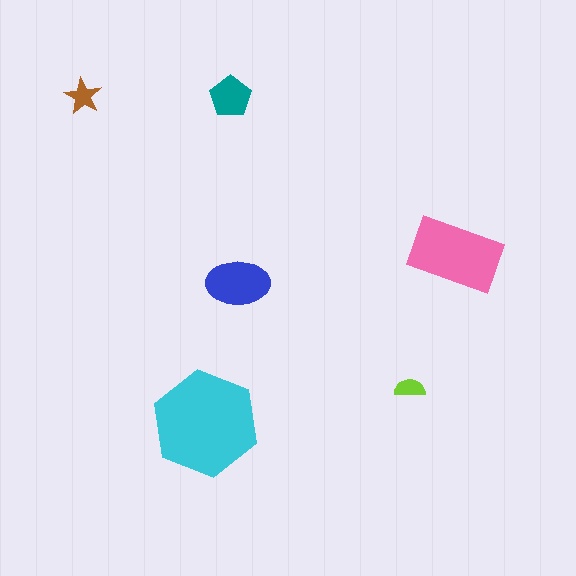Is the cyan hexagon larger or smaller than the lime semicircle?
Larger.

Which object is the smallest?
The lime semicircle.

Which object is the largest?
The cyan hexagon.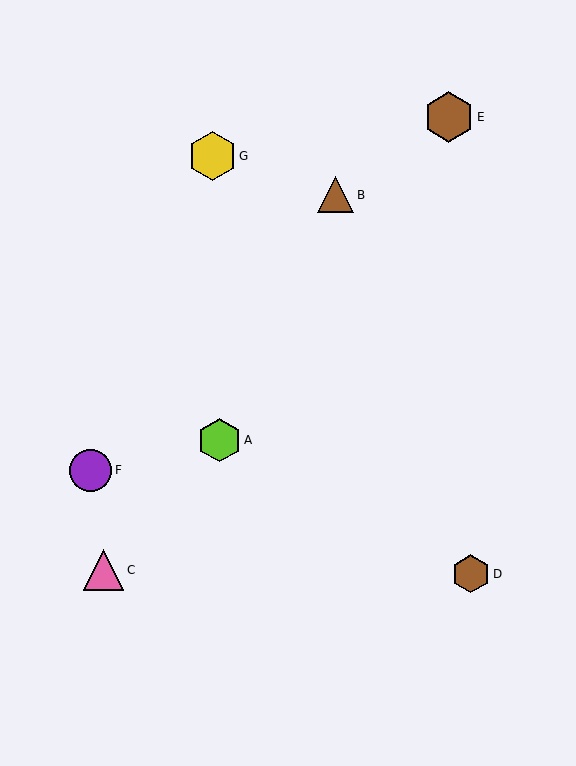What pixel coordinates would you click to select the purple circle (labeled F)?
Click at (91, 470) to select the purple circle F.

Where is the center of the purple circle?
The center of the purple circle is at (91, 470).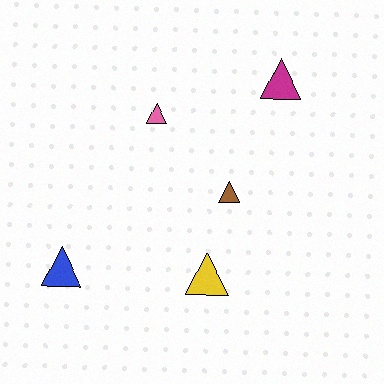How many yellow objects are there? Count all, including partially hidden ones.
There is 1 yellow object.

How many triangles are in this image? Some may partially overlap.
There are 5 triangles.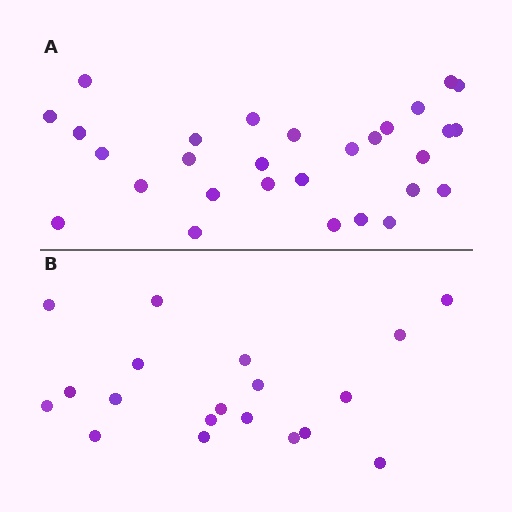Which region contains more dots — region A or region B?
Region A (the top region) has more dots.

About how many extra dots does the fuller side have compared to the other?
Region A has roughly 10 or so more dots than region B.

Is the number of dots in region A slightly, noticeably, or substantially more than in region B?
Region A has substantially more. The ratio is roughly 1.5 to 1.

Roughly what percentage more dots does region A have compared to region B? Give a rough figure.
About 55% more.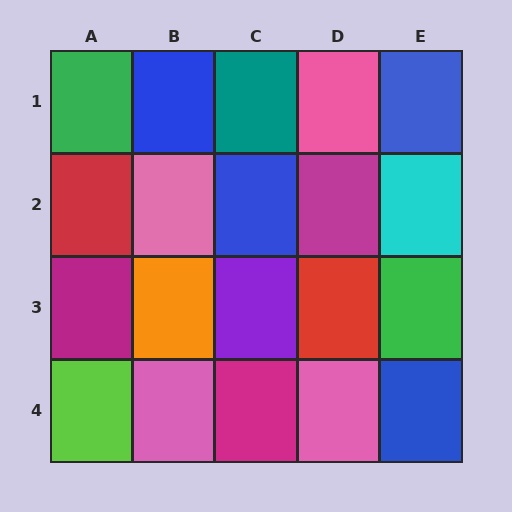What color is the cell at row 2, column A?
Red.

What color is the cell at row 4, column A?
Lime.